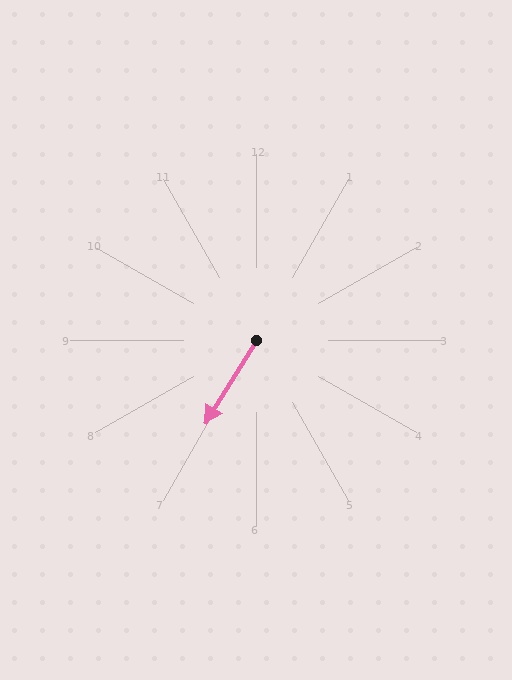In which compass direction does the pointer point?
Southwest.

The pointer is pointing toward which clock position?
Roughly 7 o'clock.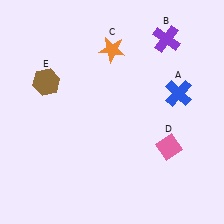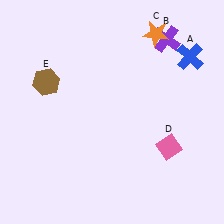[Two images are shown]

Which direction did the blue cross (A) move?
The blue cross (A) moved up.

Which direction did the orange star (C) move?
The orange star (C) moved right.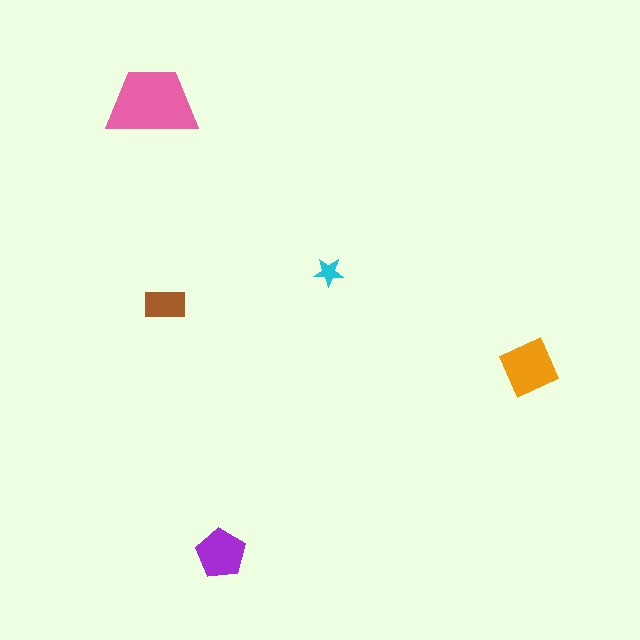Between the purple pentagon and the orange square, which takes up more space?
The orange square.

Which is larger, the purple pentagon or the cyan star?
The purple pentagon.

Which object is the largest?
The pink trapezoid.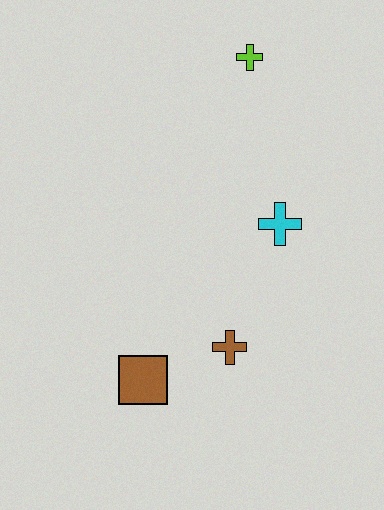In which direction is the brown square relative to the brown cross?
The brown square is to the left of the brown cross.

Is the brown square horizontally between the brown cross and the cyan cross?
No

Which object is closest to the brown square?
The brown cross is closest to the brown square.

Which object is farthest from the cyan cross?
The brown square is farthest from the cyan cross.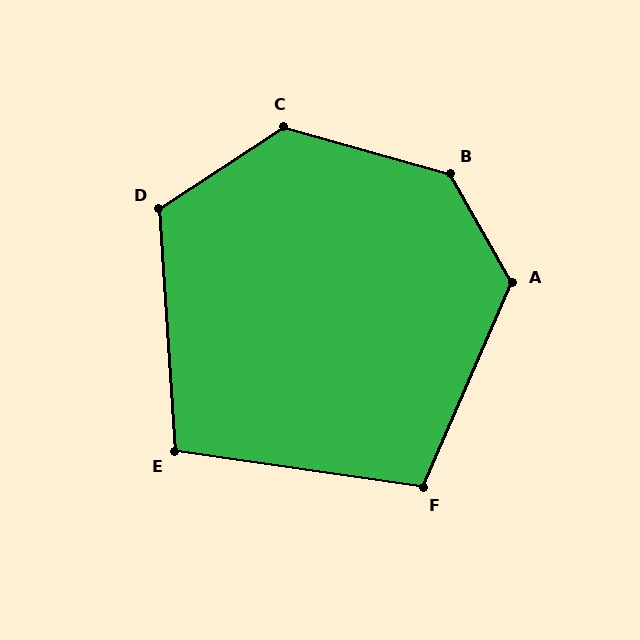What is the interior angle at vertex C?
Approximately 131 degrees (obtuse).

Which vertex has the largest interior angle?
B, at approximately 135 degrees.